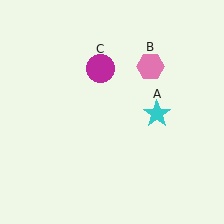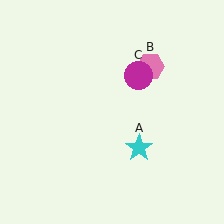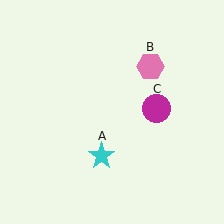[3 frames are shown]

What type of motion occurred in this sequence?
The cyan star (object A), magenta circle (object C) rotated clockwise around the center of the scene.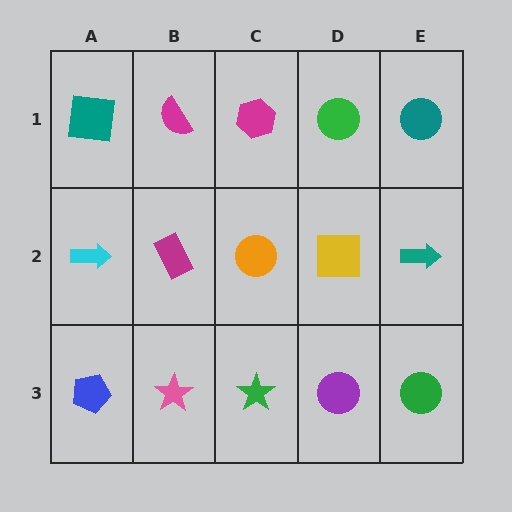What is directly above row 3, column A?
A cyan arrow.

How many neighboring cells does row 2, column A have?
3.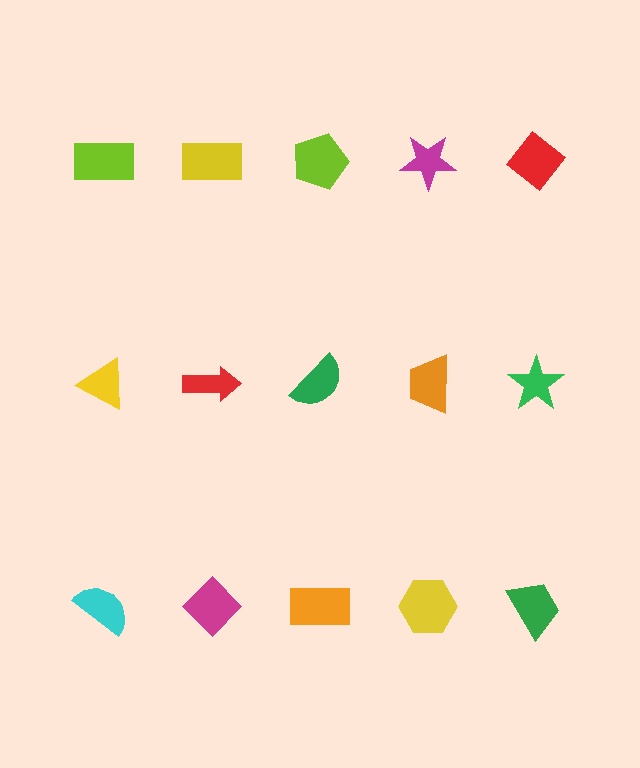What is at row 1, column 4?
A magenta star.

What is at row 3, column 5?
A green trapezoid.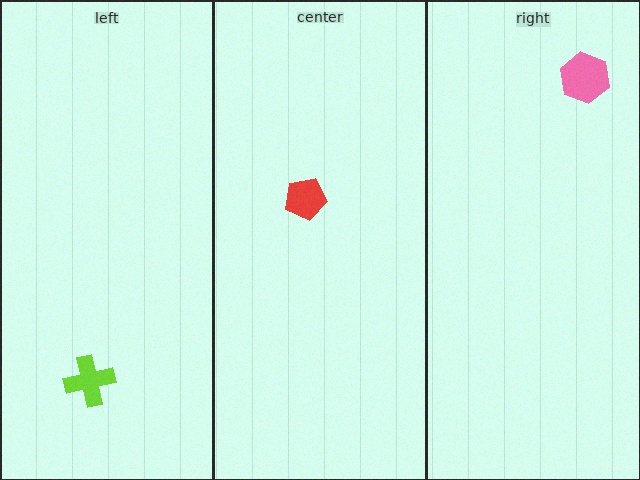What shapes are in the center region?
The red pentagon.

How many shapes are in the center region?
1.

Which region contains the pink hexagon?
The right region.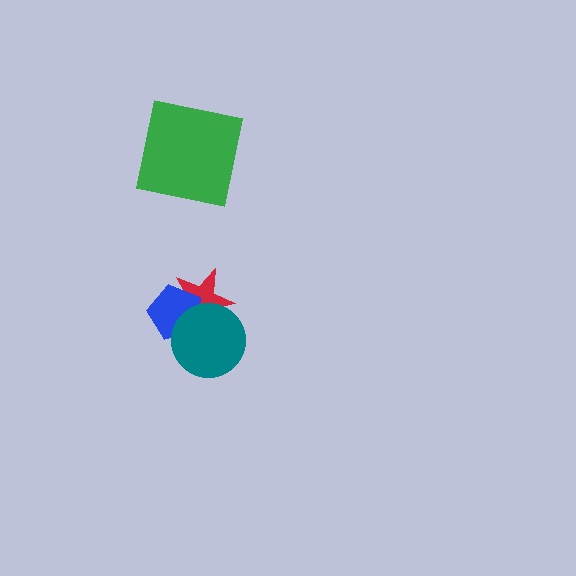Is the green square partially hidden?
No, no other shape covers it.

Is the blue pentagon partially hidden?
Yes, it is partially covered by another shape.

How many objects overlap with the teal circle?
2 objects overlap with the teal circle.